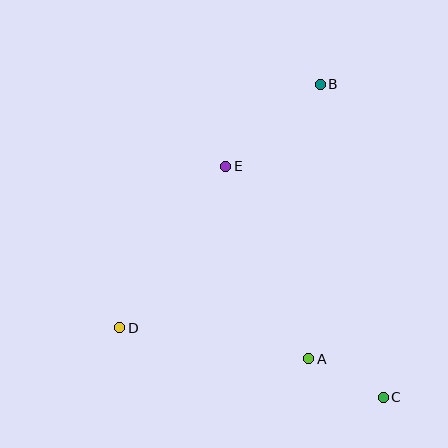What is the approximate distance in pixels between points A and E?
The distance between A and E is approximately 209 pixels.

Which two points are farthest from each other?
Points B and C are farthest from each other.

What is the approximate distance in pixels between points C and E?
The distance between C and E is approximately 279 pixels.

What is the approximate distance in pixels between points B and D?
The distance between B and D is approximately 316 pixels.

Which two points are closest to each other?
Points A and C are closest to each other.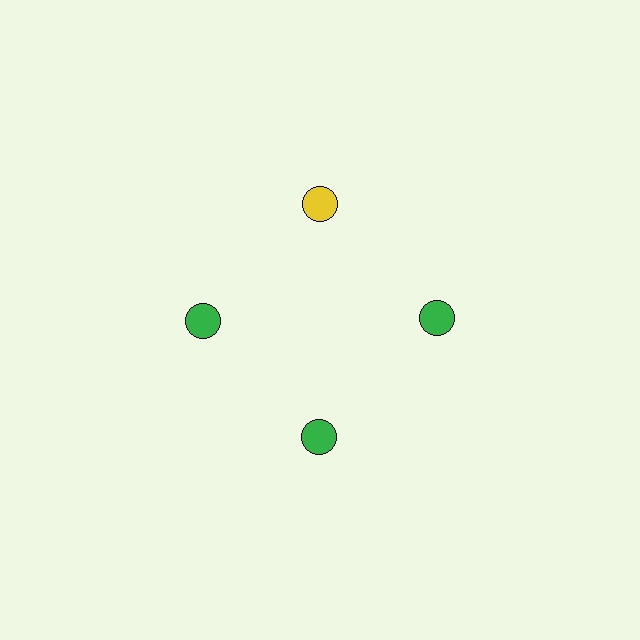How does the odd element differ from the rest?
It has a different color: yellow instead of green.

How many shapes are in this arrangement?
There are 4 shapes arranged in a ring pattern.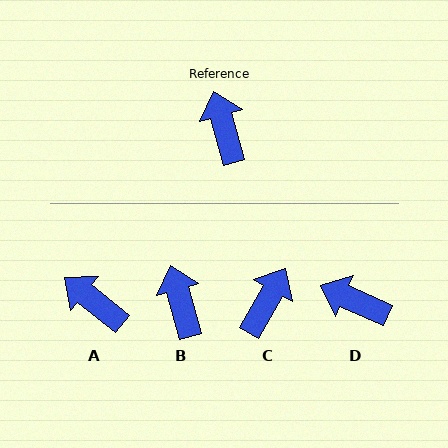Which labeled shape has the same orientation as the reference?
B.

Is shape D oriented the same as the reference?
No, it is off by about 51 degrees.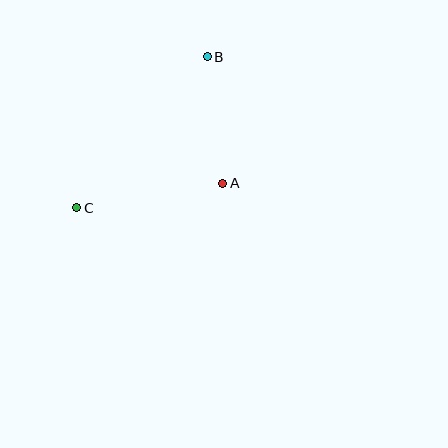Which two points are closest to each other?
Points A and B are closest to each other.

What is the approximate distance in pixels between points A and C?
The distance between A and C is approximately 148 pixels.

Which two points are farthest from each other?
Points B and C are farthest from each other.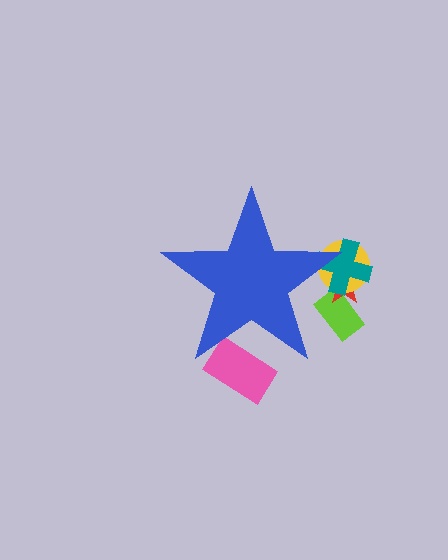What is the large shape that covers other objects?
A blue star.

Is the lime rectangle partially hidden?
Yes, the lime rectangle is partially hidden behind the blue star.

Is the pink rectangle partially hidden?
Yes, the pink rectangle is partially hidden behind the blue star.